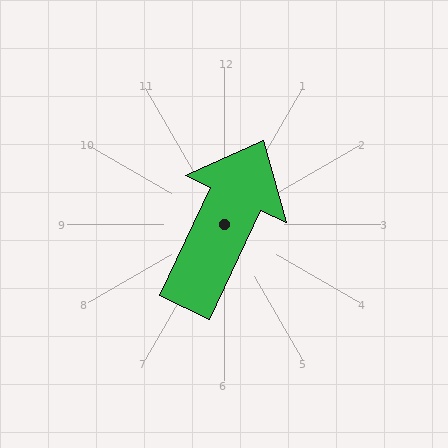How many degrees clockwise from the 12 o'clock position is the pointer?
Approximately 25 degrees.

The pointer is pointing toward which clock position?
Roughly 1 o'clock.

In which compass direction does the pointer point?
Northeast.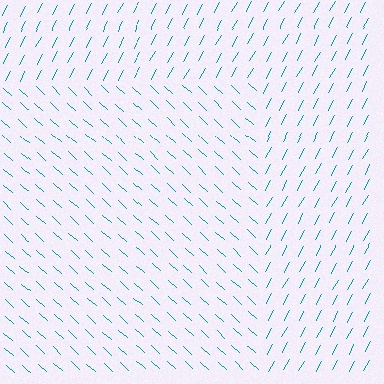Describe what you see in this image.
The image is filled with small teal line segments. A rectangle region in the image has lines oriented differently from the surrounding lines, creating a visible texture boundary.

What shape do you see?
I see a rectangle.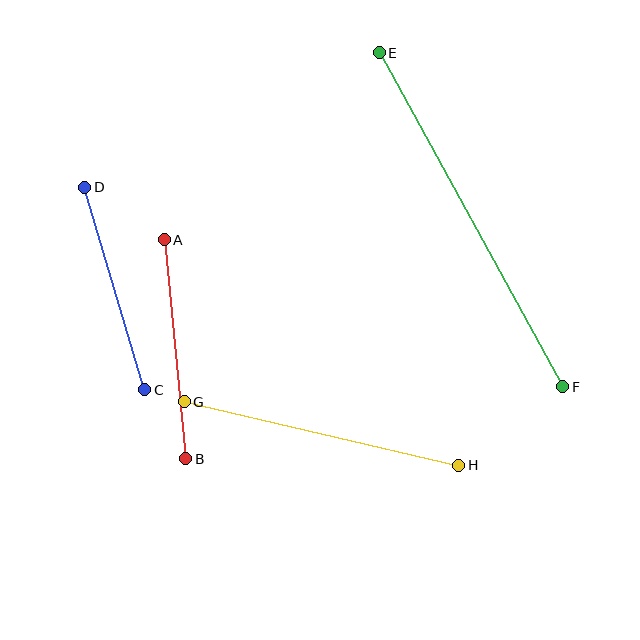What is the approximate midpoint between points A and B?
The midpoint is at approximately (175, 349) pixels.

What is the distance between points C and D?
The distance is approximately 211 pixels.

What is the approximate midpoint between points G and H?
The midpoint is at approximately (321, 433) pixels.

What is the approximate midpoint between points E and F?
The midpoint is at approximately (471, 220) pixels.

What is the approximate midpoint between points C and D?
The midpoint is at approximately (115, 289) pixels.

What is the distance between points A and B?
The distance is approximately 220 pixels.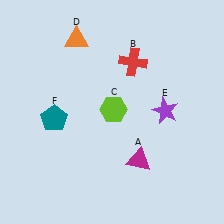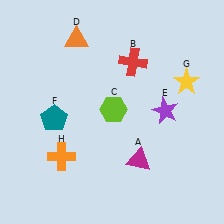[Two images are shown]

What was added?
A yellow star (G), an orange cross (H) were added in Image 2.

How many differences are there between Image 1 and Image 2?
There are 2 differences between the two images.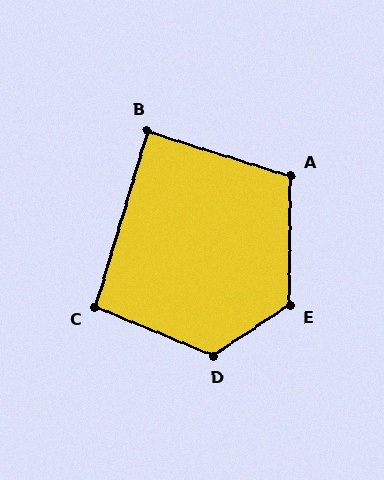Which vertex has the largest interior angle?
D, at approximately 124 degrees.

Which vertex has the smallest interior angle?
B, at approximately 89 degrees.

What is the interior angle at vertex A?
Approximately 107 degrees (obtuse).